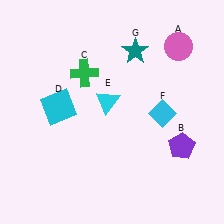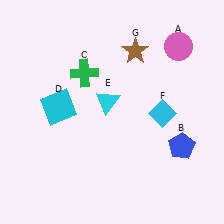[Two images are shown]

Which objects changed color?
B changed from purple to blue. G changed from teal to brown.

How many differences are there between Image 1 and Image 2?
There are 2 differences between the two images.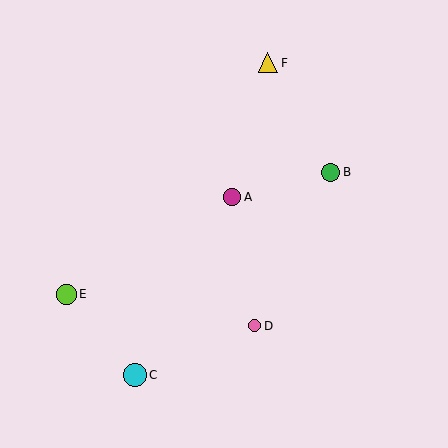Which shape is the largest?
The cyan circle (labeled C) is the largest.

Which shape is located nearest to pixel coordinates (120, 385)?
The cyan circle (labeled C) at (135, 375) is nearest to that location.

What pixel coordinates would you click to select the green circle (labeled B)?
Click at (330, 172) to select the green circle B.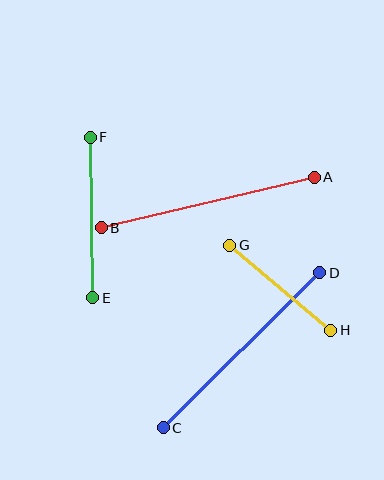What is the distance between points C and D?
The distance is approximately 221 pixels.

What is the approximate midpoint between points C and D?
The midpoint is at approximately (241, 350) pixels.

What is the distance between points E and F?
The distance is approximately 161 pixels.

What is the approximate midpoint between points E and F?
The midpoint is at approximately (91, 218) pixels.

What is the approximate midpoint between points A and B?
The midpoint is at approximately (208, 203) pixels.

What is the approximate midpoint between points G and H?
The midpoint is at approximately (280, 288) pixels.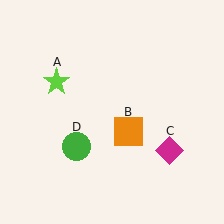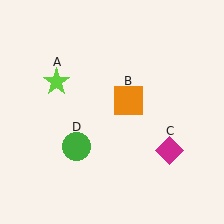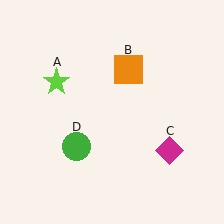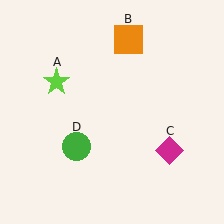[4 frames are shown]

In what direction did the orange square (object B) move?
The orange square (object B) moved up.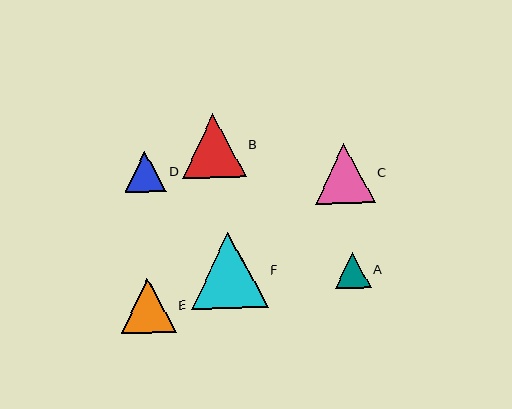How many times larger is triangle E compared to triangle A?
Triangle E is approximately 1.5 times the size of triangle A.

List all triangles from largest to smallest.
From largest to smallest: F, B, C, E, D, A.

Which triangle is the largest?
Triangle F is the largest with a size of approximately 77 pixels.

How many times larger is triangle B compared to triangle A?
Triangle B is approximately 1.8 times the size of triangle A.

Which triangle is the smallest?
Triangle A is the smallest with a size of approximately 36 pixels.